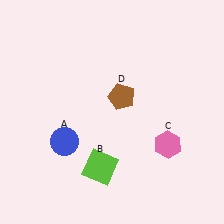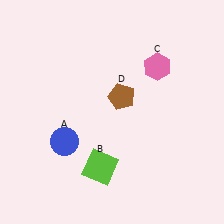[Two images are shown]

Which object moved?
The pink hexagon (C) moved up.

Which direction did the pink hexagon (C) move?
The pink hexagon (C) moved up.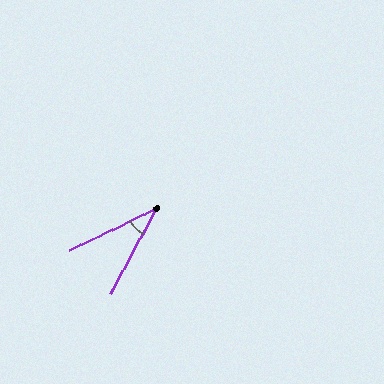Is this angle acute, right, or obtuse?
It is acute.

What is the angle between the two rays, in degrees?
Approximately 35 degrees.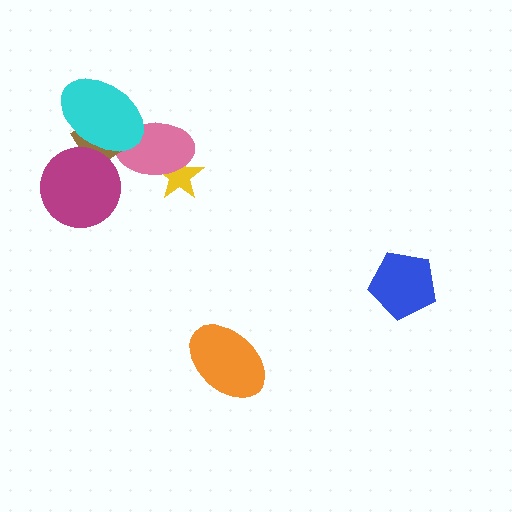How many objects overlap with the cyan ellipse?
3 objects overlap with the cyan ellipse.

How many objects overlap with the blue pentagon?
0 objects overlap with the blue pentagon.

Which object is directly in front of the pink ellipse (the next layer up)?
The brown cross is directly in front of the pink ellipse.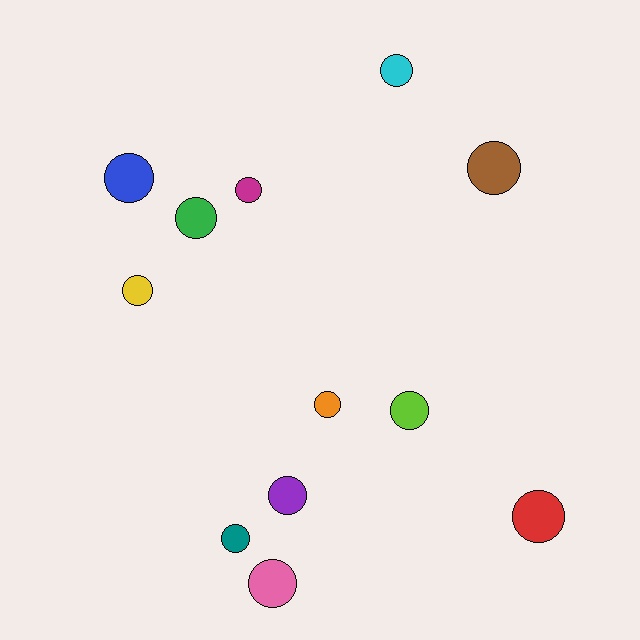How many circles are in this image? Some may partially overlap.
There are 12 circles.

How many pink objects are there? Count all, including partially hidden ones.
There is 1 pink object.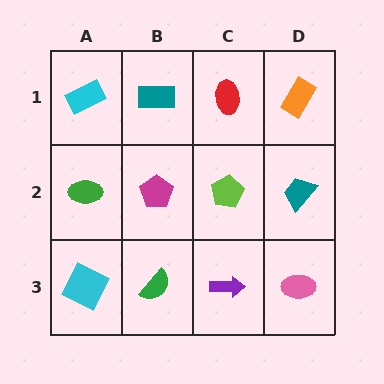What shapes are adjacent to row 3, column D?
A teal trapezoid (row 2, column D), a purple arrow (row 3, column C).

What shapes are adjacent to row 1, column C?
A lime pentagon (row 2, column C), a teal rectangle (row 1, column B), an orange rectangle (row 1, column D).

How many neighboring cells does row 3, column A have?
2.